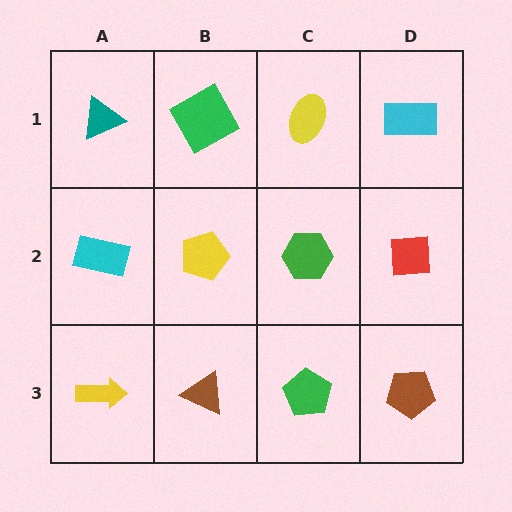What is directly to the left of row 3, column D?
A green pentagon.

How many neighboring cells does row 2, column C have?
4.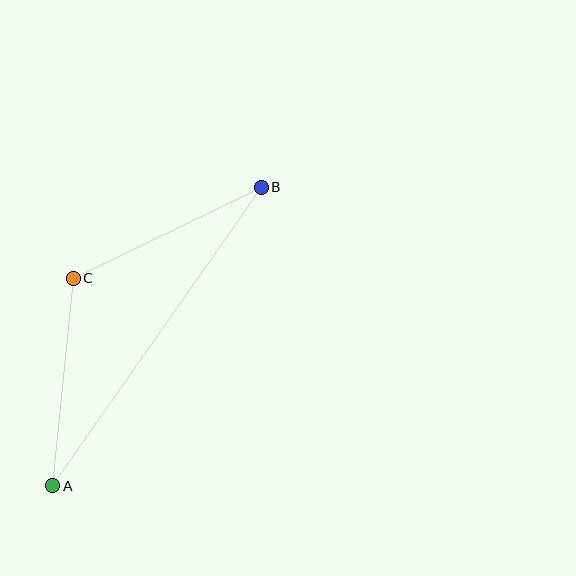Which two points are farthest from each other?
Points A and B are farthest from each other.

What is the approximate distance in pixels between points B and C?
The distance between B and C is approximately 209 pixels.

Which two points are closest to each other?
Points A and C are closest to each other.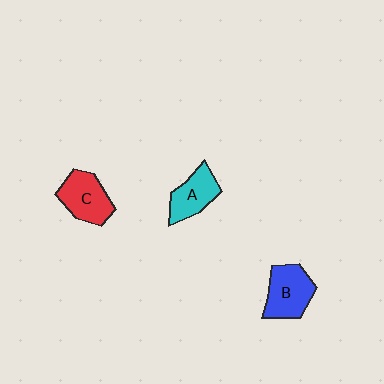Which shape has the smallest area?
Shape A (cyan).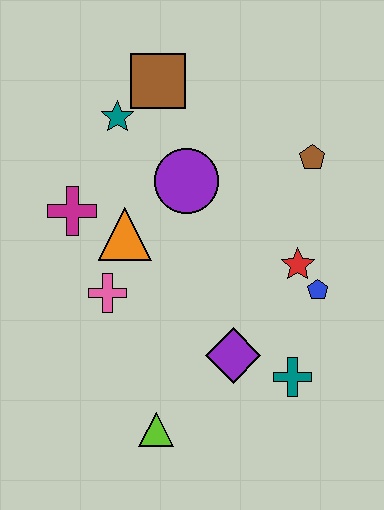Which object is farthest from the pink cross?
The brown pentagon is farthest from the pink cross.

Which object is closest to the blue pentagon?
The red star is closest to the blue pentagon.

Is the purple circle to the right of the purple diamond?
No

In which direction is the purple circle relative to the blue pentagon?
The purple circle is to the left of the blue pentagon.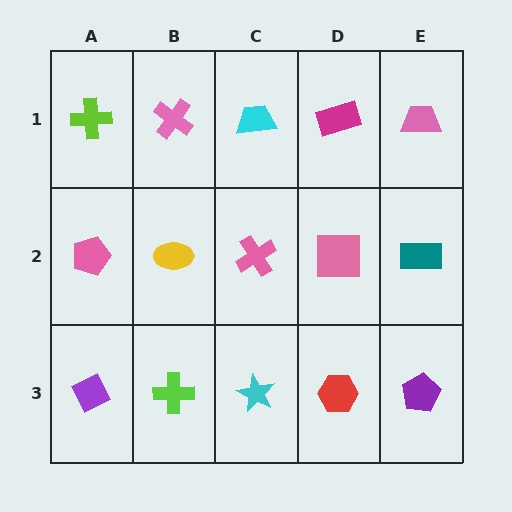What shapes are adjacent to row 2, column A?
A lime cross (row 1, column A), a purple diamond (row 3, column A), a yellow ellipse (row 2, column B).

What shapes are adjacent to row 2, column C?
A cyan trapezoid (row 1, column C), a cyan star (row 3, column C), a yellow ellipse (row 2, column B), a pink square (row 2, column D).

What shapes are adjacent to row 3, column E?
A teal rectangle (row 2, column E), a red hexagon (row 3, column D).